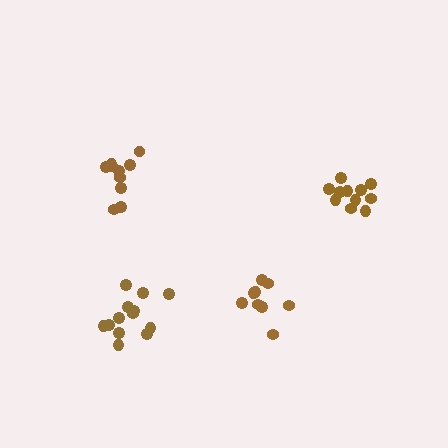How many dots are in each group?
Group 1: 11 dots, Group 2: 9 dots, Group 3: 10 dots, Group 4: 13 dots (43 total).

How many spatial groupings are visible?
There are 4 spatial groupings.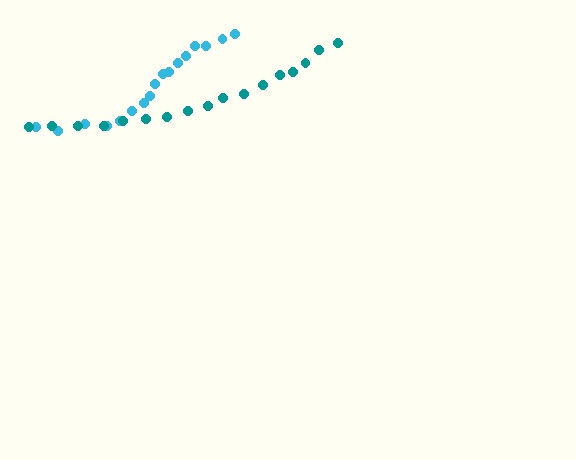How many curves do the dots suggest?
There are 2 distinct paths.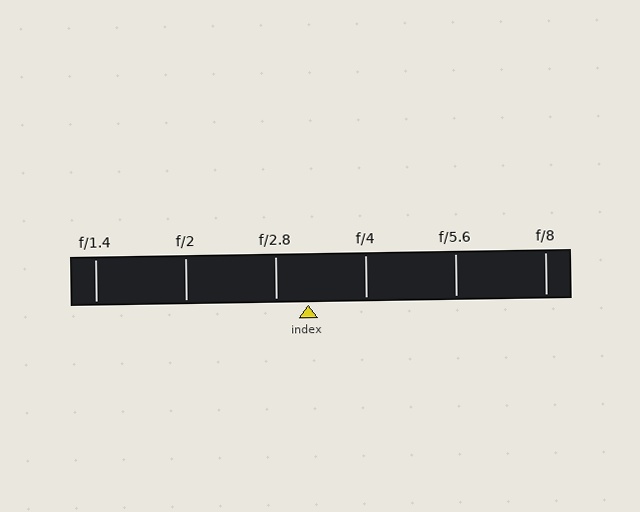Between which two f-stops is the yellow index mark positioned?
The index mark is between f/2.8 and f/4.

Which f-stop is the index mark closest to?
The index mark is closest to f/2.8.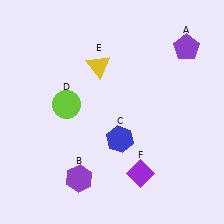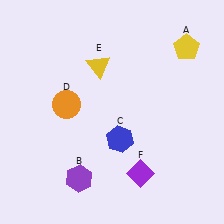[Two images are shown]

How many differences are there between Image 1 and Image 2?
There are 2 differences between the two images.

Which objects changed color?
A changed from purple to yellow. D changed from lime to orange.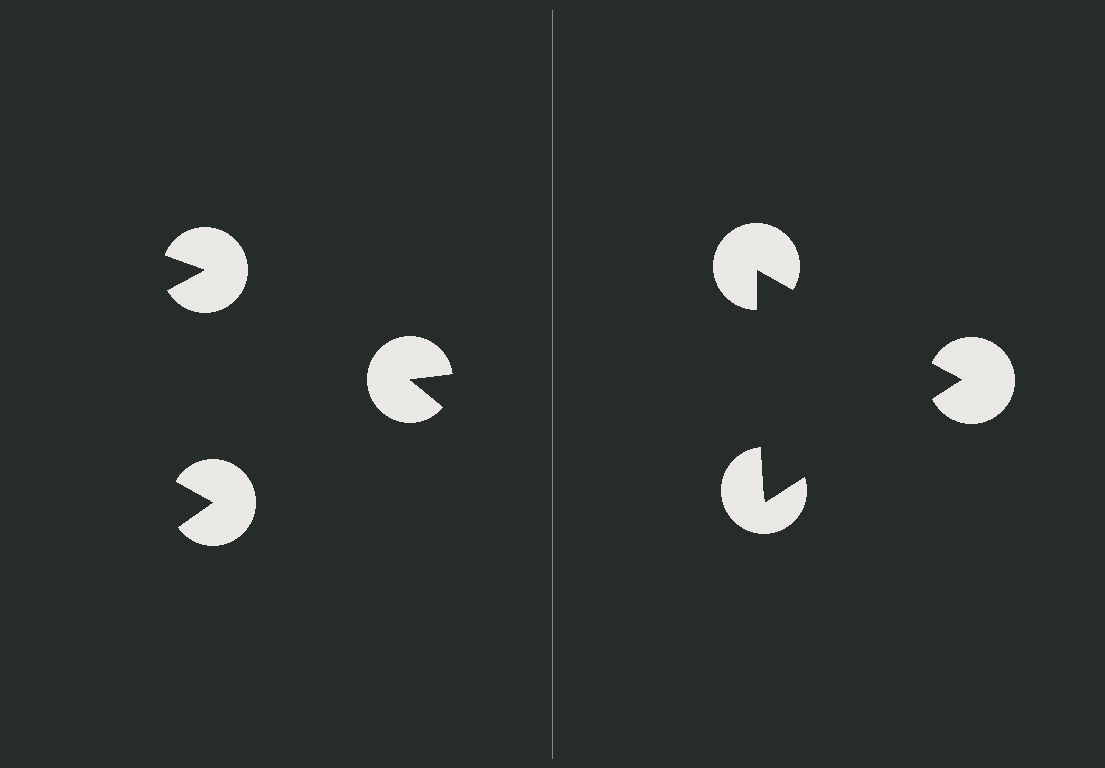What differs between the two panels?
The pac-man discs are positioned identically on both sides; only the wedge orientations differ. On the right they align to a triangle; on the left they are misaligned.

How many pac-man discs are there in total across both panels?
6 — 3 on each side.